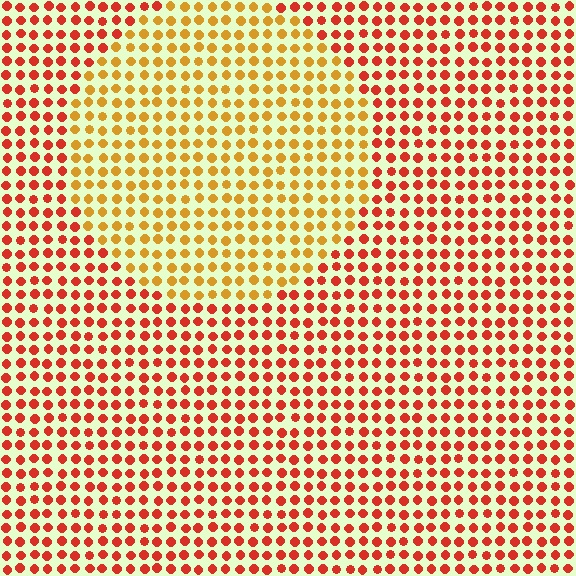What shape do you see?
I see a circle.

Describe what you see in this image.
The image is filled with small red elements in a uniform arrangement. A circle-shaped region is visible where the elements are tinted to a slightly different hue, forming a subtle color boundary.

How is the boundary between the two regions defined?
The boundary is defined purely by a slight shift in hue (about 36 degrees). Spacing, size, and orientation are identical on both sides.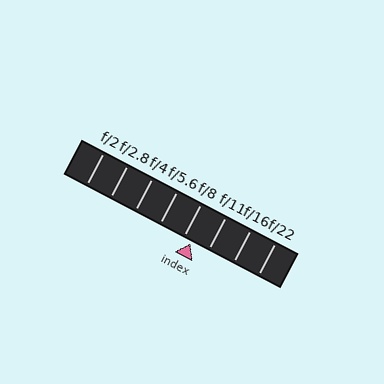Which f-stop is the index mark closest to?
The index mark is closest to f/8.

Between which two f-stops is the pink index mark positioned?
The index mark is between f/8 and f/11.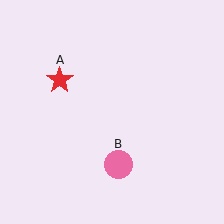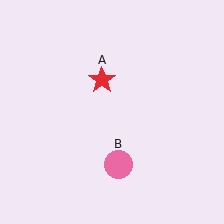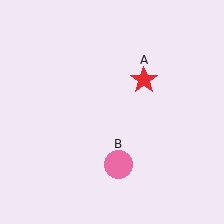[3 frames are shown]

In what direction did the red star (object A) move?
The red star (object A) moved right.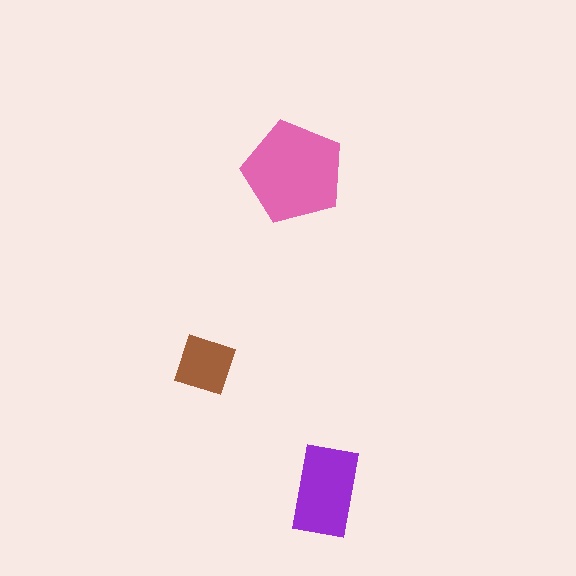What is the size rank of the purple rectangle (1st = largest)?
2nd.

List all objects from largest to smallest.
The pink pentagon, the purple rectangle, the brown diamond.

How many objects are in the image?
There are 3 objects in the image.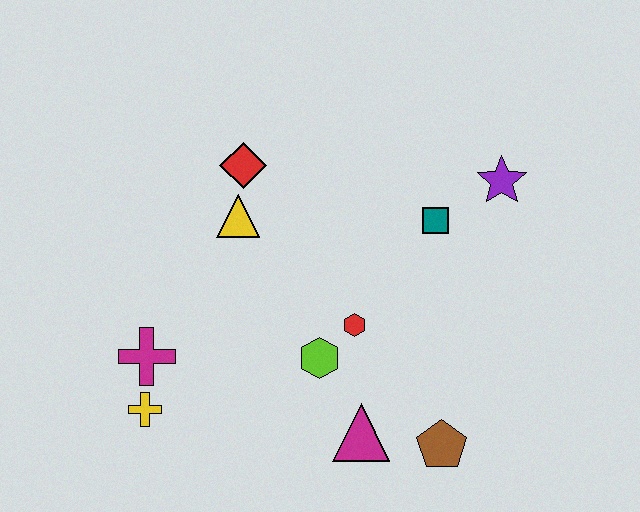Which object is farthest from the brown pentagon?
The red diamond is farthest from the brown pentagon.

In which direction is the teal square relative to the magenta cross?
The teal square is to the right of the magenta cross.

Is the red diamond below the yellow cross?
No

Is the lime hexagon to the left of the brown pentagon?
Yes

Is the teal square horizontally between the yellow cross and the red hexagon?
No